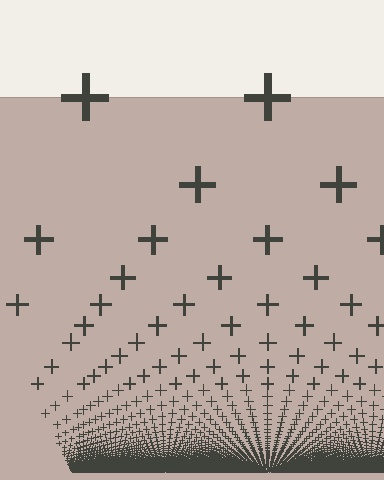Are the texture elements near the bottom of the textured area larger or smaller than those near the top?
Smaller. The gradient is inverted — elements near the bottom are smaller and denser.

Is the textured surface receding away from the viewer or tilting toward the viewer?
The surface appears to tilt toward the viewer. Texture elements get larger and sparser toward the top.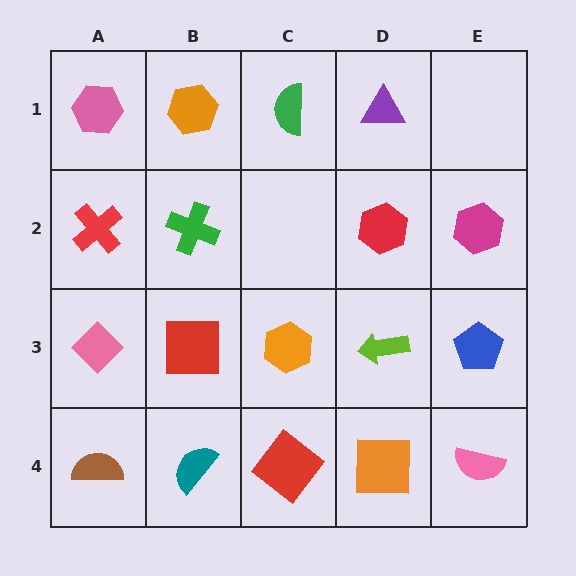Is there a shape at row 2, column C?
No, that cell is empty.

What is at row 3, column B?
A red square.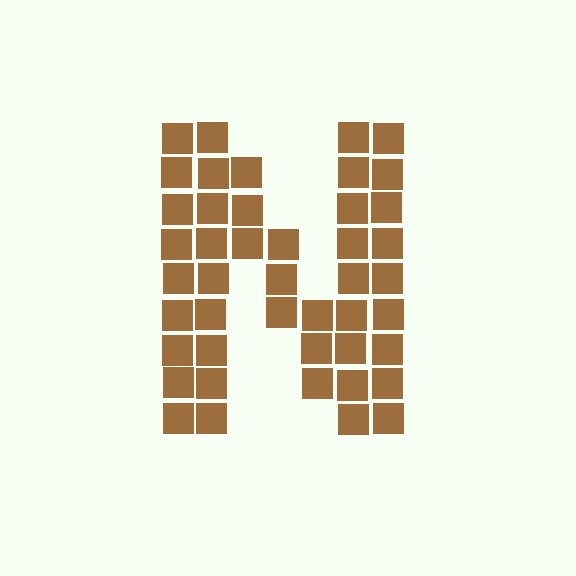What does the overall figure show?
The overall figure shows the letter N.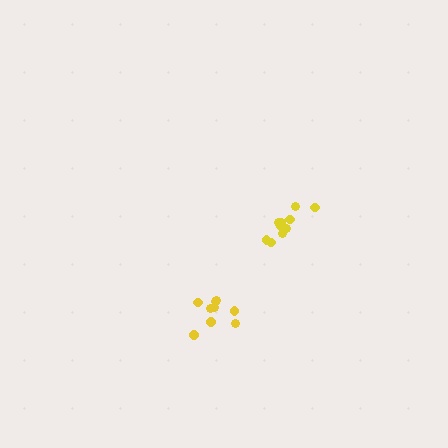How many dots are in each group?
Group 1: 10 dots, Group 2: 9 dots (19 total).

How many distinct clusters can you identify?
There are 2 distinct clusters.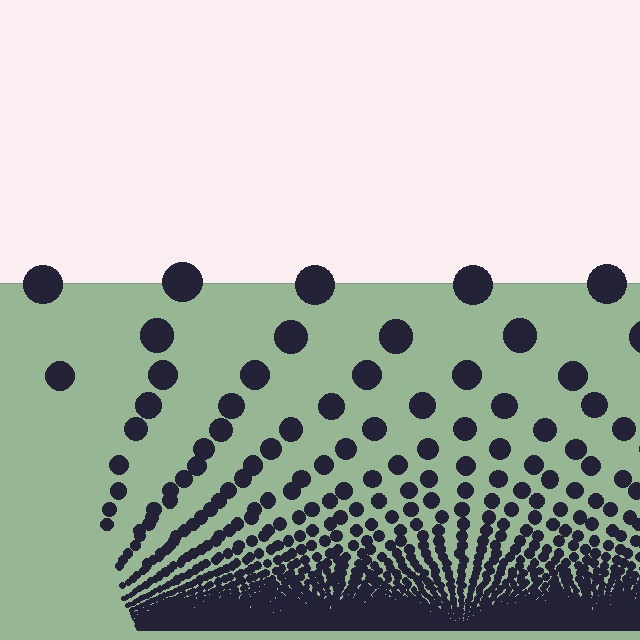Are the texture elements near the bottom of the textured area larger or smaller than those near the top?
Smaller. The gradient is inverted — elements near the bottom are smaller and denser.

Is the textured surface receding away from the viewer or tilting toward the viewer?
The surface appears to tilt toward the viewer. Texture elements get larger and sparser toward the top.